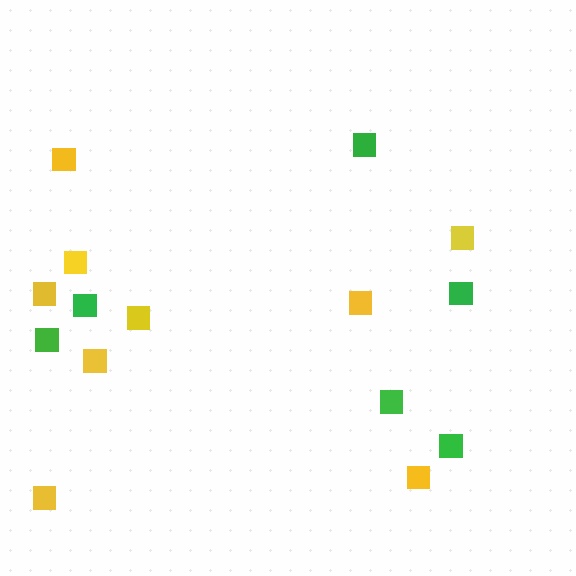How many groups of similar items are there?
There are 2 groups: one group of green squares (6) and one group of yellow squares (9).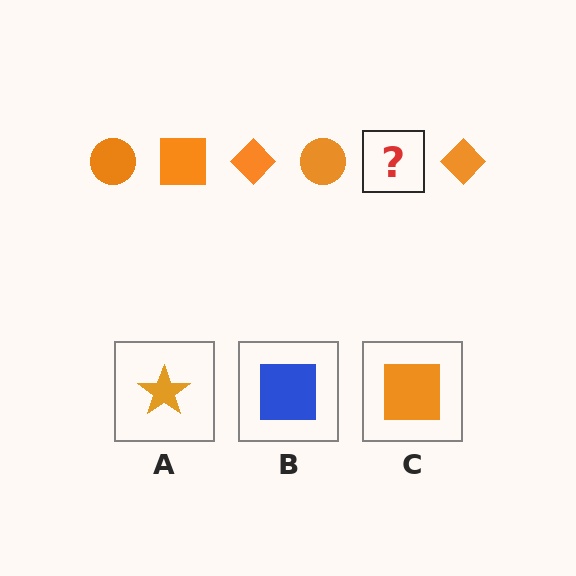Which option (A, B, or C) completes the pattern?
C.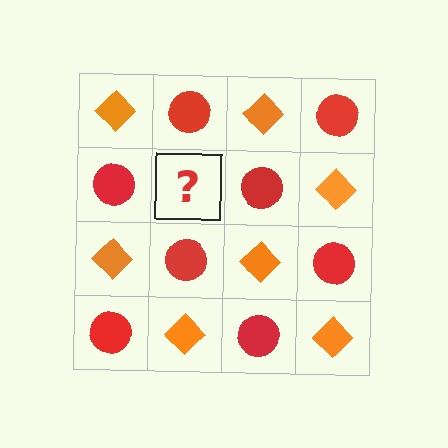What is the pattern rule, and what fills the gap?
The rule is that it alternates orange diamond and red circle in a checkerboard pattern. The gap should be filled with an orange diamond.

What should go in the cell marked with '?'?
The missing cell should contain an orange diamond.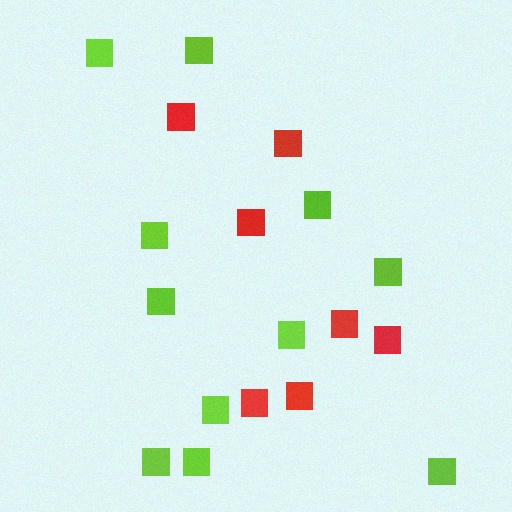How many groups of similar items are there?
There are 2 groups: one group of red squares (7) and one group of lime squares (11).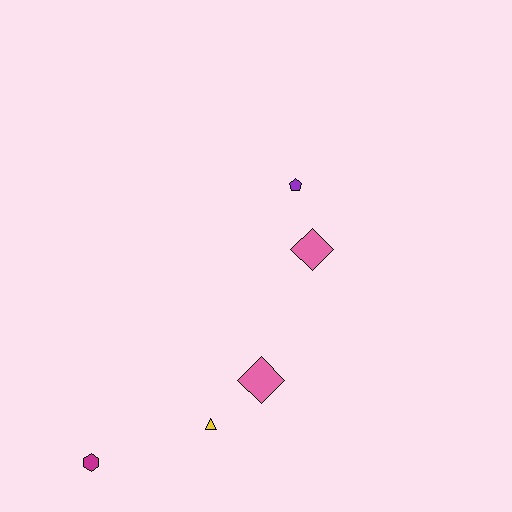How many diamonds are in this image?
There are 2 diamonds.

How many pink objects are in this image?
There are 2 pink objects.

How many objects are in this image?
There are 5 objects.